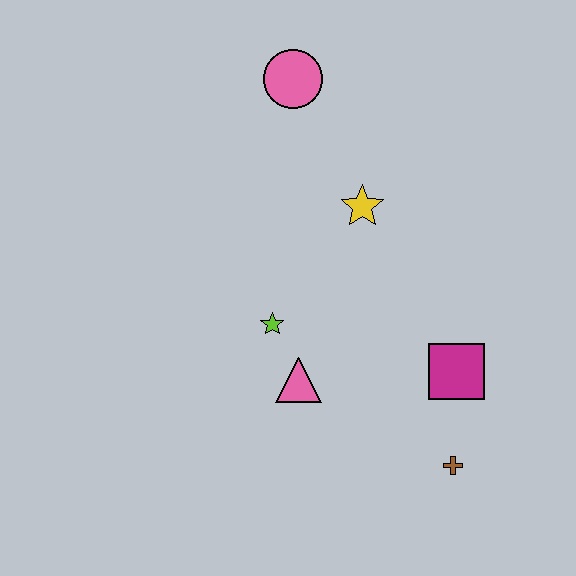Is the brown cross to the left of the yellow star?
No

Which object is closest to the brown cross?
The magenta square is closest to the brown cross.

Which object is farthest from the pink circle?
The brown cross is farthest from the pink circle.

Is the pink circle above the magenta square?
Yes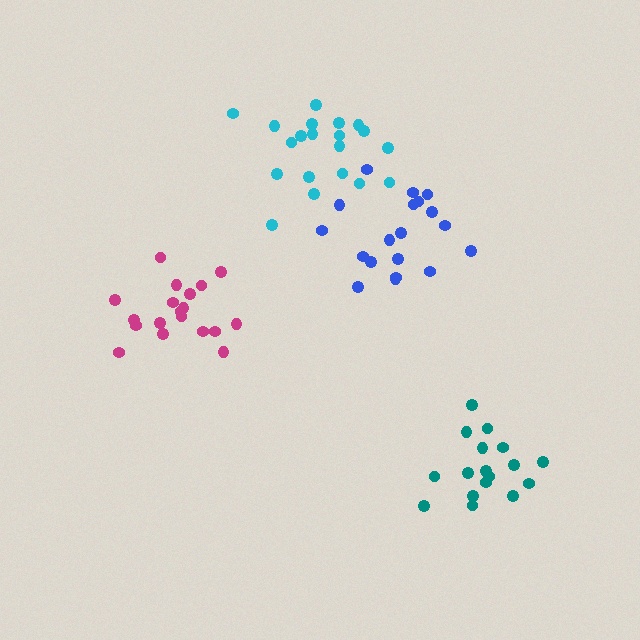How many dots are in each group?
Group 1: 19 dots, Group 2: 19 dots, Group 3: 17 dots, Group 4: 20 dots (75 total).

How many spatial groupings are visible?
There are 4 spatial groupings.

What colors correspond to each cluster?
The clusters are colored: magenta, blue, teal, cyan.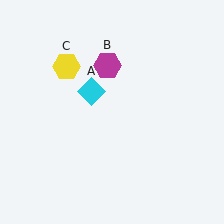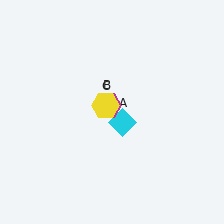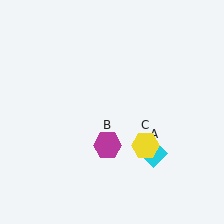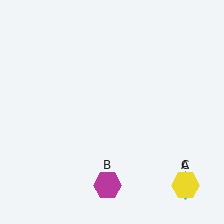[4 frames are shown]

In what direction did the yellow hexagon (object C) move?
The yellow hexagon (object C) moved down and to the right.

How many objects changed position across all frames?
3 objects changed position: cyan diamond (object A), magenta hexagon (object B), yellow hexagon (object C).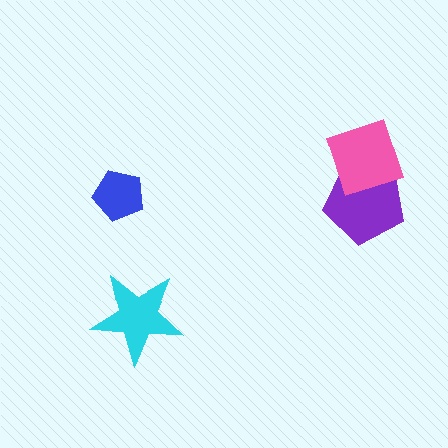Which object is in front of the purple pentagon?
The pink diamond is in front of the purple pentagon.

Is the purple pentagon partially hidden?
Yes, it is partially covered by another shape.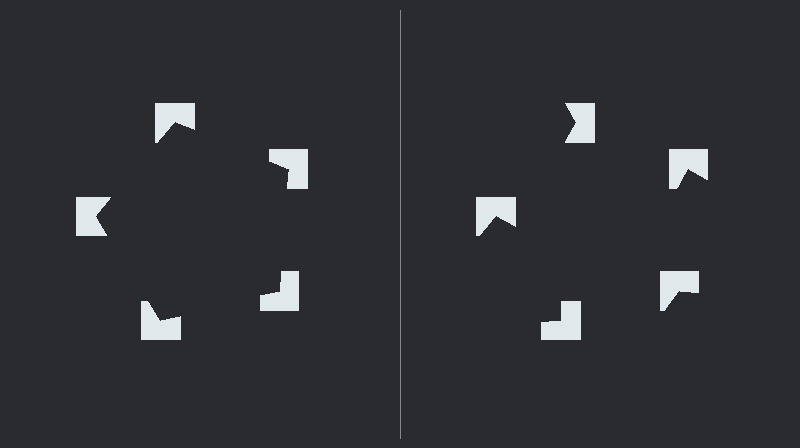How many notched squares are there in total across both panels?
10 — 5 on each side.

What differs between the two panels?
The notched squares are positioned identically on both sides; only the wedge orientations differ. On the left they align to a pentagon; on the right they are misaligned.